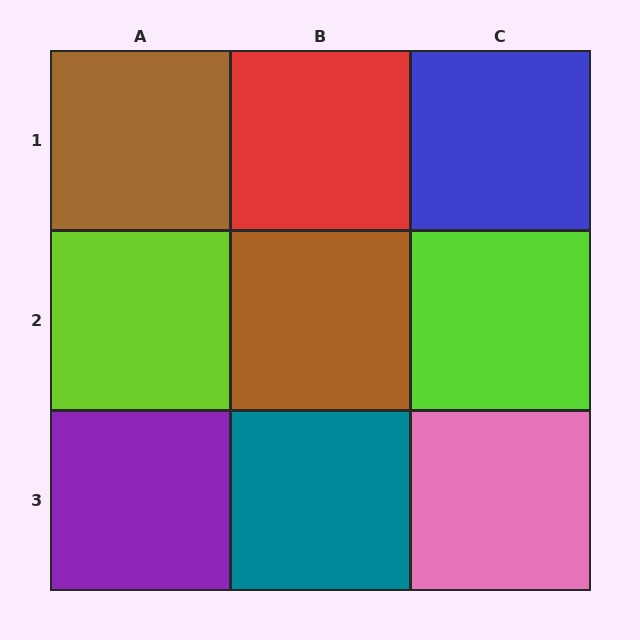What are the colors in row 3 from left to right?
Purple, teal, pink.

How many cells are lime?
2 cells are lime.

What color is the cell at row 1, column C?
Blue.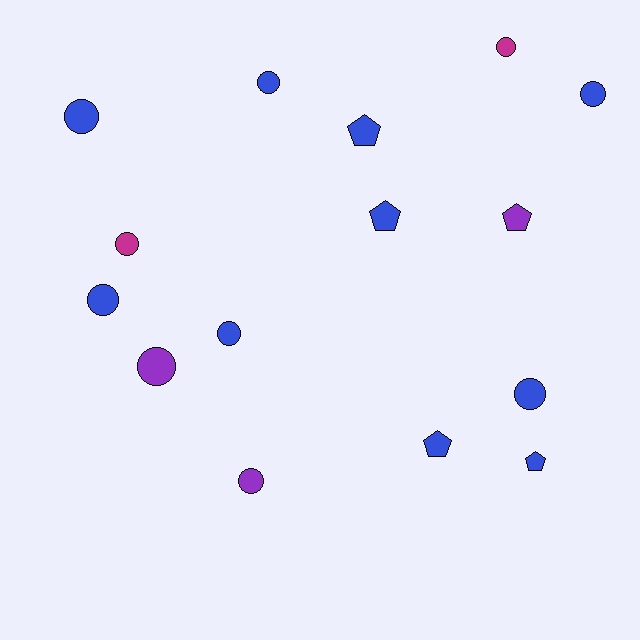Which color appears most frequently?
Blue, with 10 objects.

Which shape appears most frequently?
Circle, with 10 objects.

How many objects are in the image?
There are 15 objects.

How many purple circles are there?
There are 2 purple circles.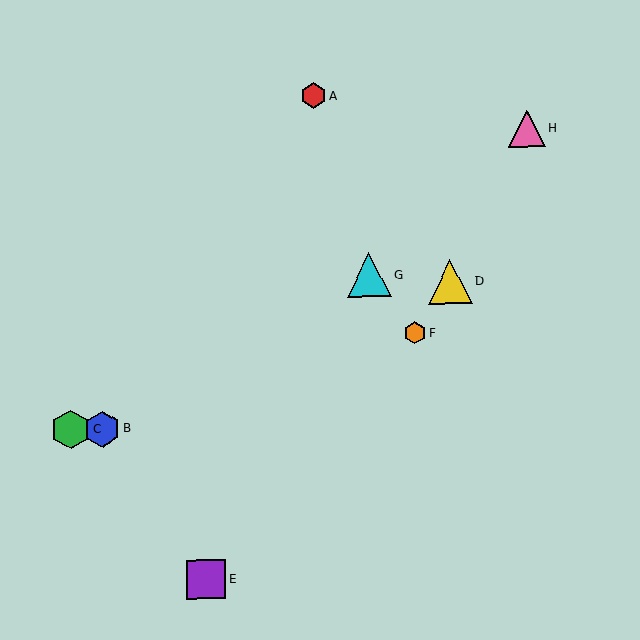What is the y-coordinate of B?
Object B is at y≈429.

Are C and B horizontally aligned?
Yes, both are at y≈429.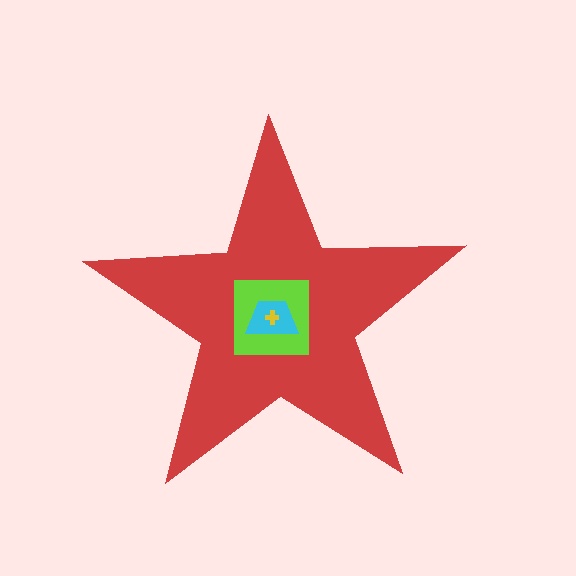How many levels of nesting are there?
4.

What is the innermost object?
The yellow cross.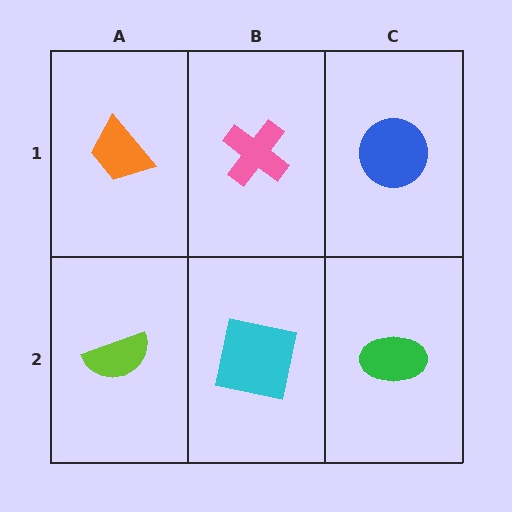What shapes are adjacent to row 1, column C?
A green ellipse (row 2, column C), a pink cross (row 1, column B).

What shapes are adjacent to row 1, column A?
A lime semicircle (row 2, column A), a pink cross (row 1, column B).